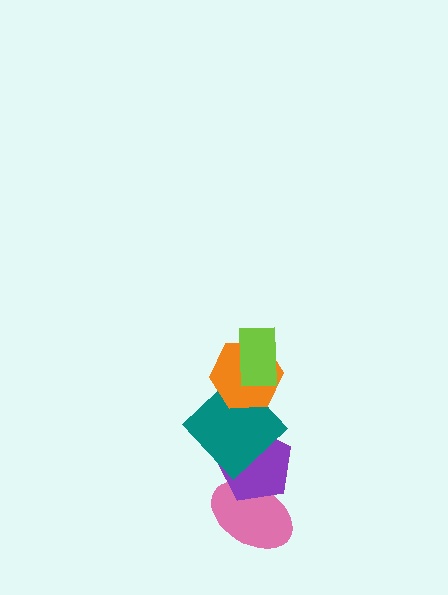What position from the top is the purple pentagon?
The purple pentagon is 4th from the top.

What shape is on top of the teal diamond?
The orange hexagon is on top of the teal diamond.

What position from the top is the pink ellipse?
The pink ellipse is 5th from the top.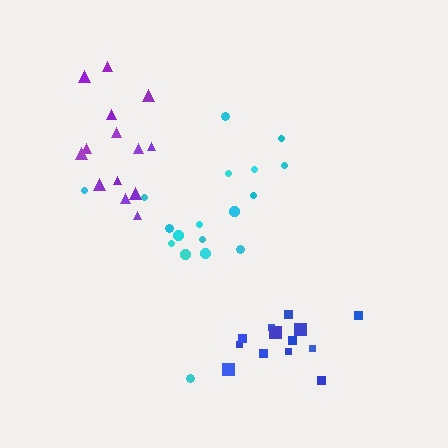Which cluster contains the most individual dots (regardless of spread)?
Cyan (18).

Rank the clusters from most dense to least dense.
blue, purple, cyan.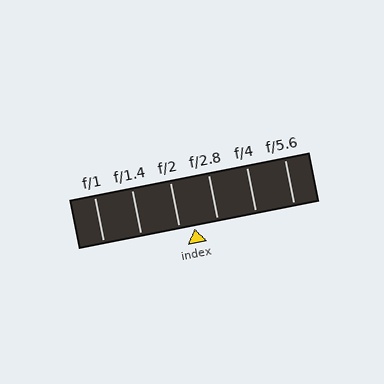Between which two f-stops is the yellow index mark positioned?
The index mark is between f/2 and f/2.8.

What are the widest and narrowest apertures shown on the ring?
The widest aperture shown is f/1 and the narrowest is f/5.6.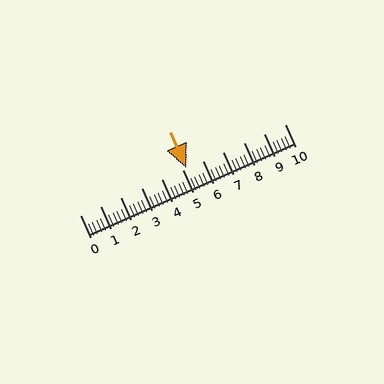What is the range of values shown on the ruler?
The ruler shows values from 0 to 10.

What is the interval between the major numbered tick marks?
The major tick marks are spaced 1 units apart.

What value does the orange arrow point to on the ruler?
The orange arrow points to approximately 5.2.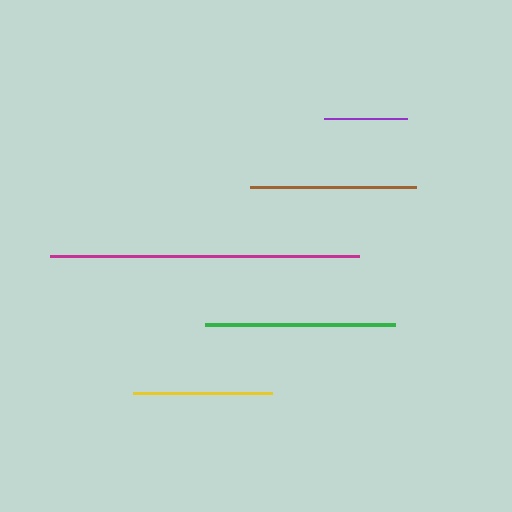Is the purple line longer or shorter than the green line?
The green line is longer than the purple line.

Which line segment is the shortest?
The purple line is the shortest at approximately 82 pixels.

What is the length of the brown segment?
The brown segment is approximately 166 pixels long.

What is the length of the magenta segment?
The magenta segment is approximately 309 pixels long.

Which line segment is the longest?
The magenta line is the longest at approximately 309 pixels.